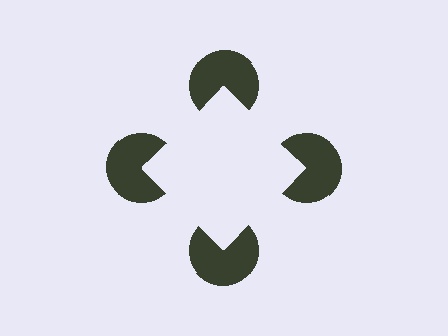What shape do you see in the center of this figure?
An illusory square — its edges are inferred from the aligned wedge cuts in the pac-man discs, not physically drawn.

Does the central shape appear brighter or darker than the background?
It typically appears slightly brighter than the background, even though no actual brightness change is drawn.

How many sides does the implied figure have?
4 sides.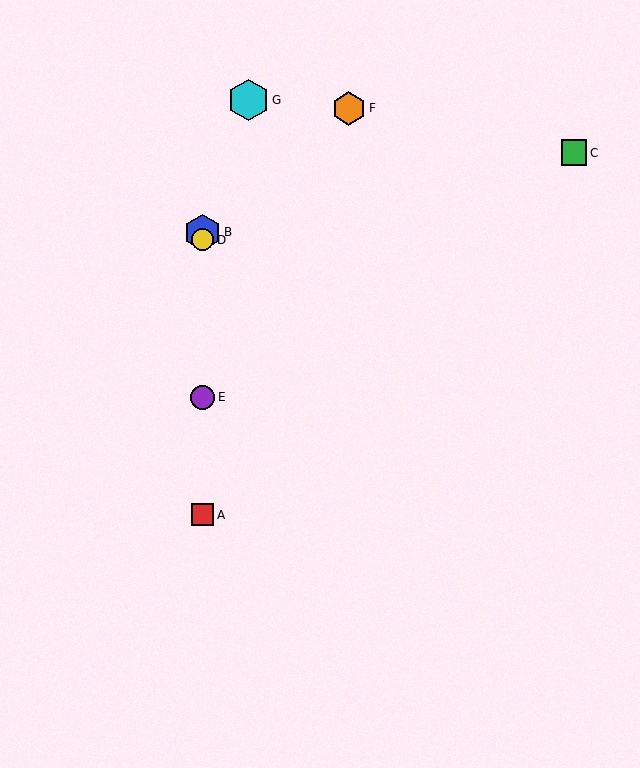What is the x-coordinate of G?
Object G is at x≈248.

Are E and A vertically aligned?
Yes, both are at x≈203.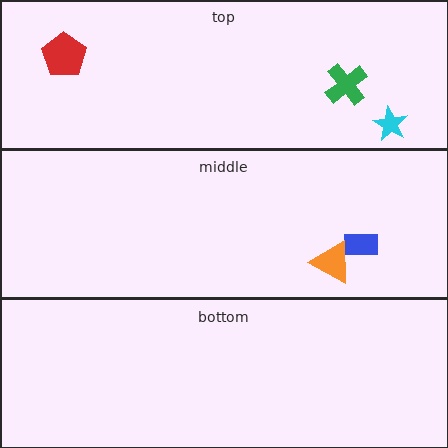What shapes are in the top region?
The cyan star, the green cross, the red pentagon.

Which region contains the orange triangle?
The middle region.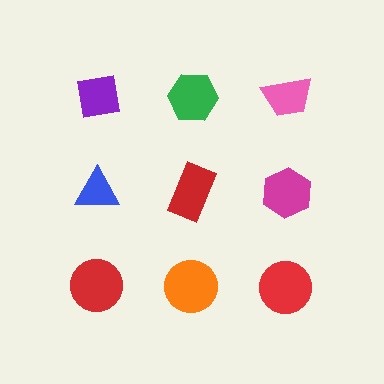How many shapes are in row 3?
3 shapes.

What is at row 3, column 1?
A red circle.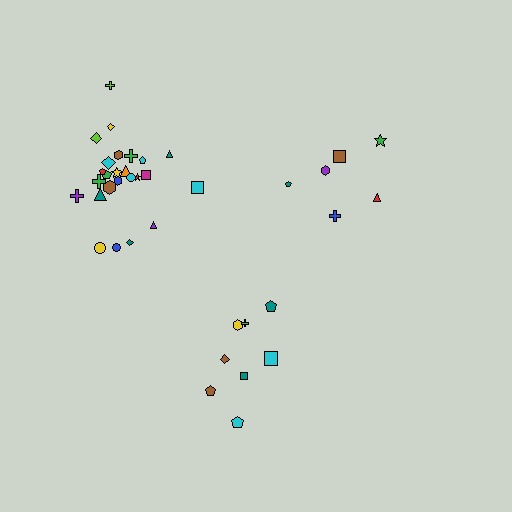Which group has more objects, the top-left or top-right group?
The top-left group.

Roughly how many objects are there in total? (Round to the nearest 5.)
Roughly 40 objects in total.